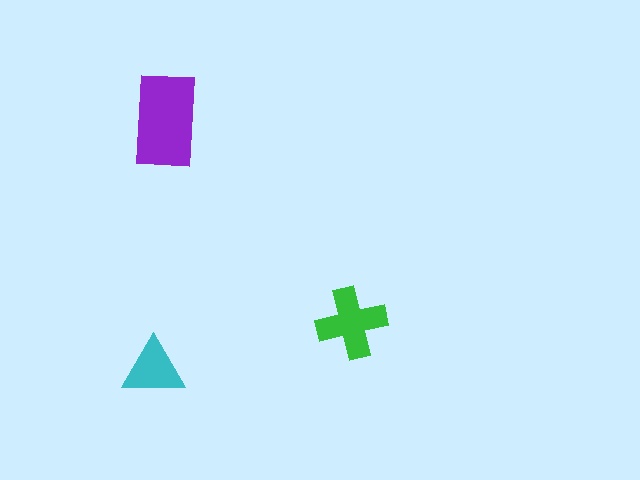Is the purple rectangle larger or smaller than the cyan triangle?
Larger.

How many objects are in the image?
There are 3 objects in the image.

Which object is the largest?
The purple rectangle.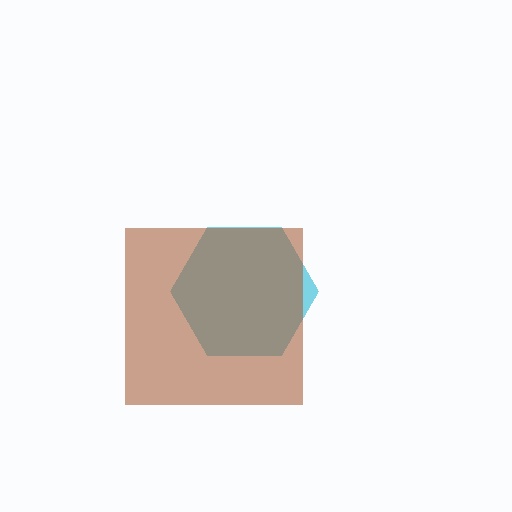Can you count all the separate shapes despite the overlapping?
Yes, there are 2 separate shapes.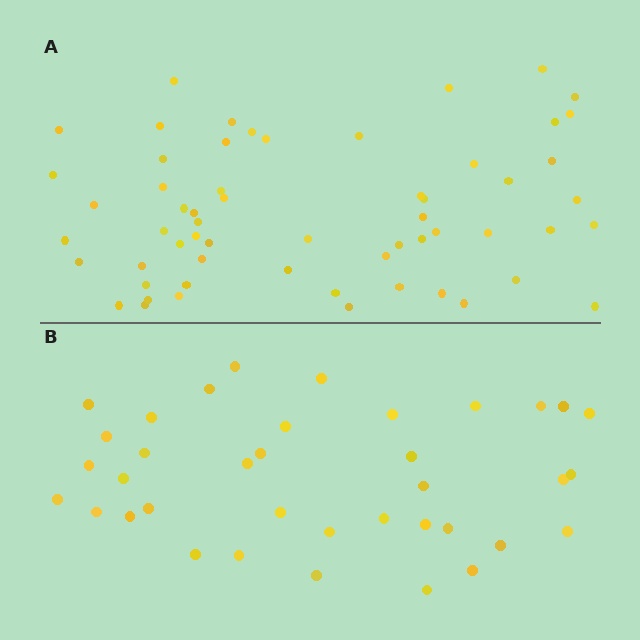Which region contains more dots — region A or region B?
Region A (the top region) has more dots.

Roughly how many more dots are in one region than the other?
Region A has approximately 20 more dots than region B.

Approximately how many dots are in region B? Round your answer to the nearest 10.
About 40 dots. (The exact count is 37, which rounds to 40.)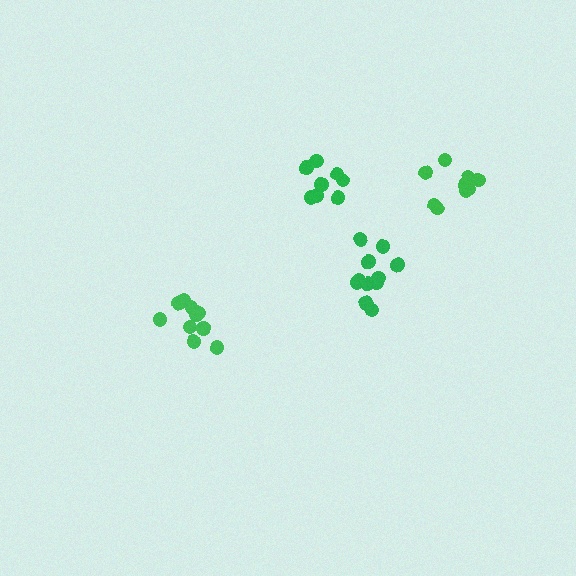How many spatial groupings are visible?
There are 4 spatial groupings.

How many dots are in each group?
Group 1: 11 dots, Group 2: 8 dots, Group 3: 9 dots, Group 4: 10 dots (38 total).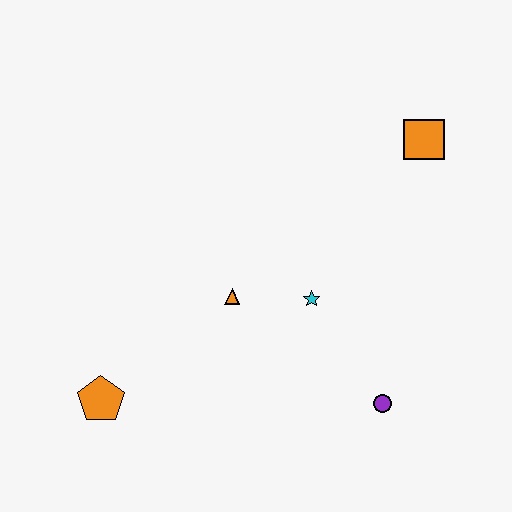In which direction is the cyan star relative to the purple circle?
The cyan star is above the purple circle.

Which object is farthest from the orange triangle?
The orange square is farthest from the orange triangle.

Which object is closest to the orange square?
The cyan star is closest to the orange square.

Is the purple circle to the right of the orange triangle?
Yes